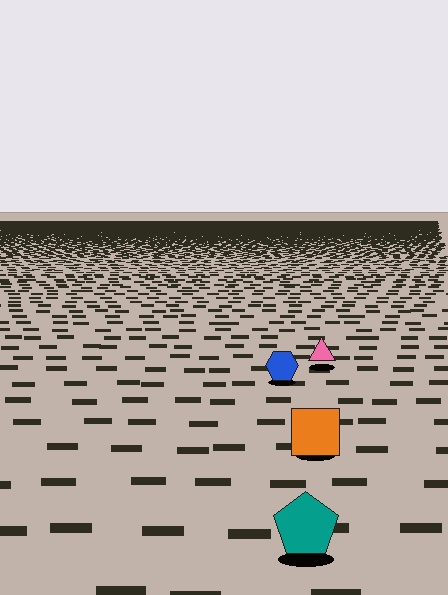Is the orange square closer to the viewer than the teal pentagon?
No. The teal pentagon is closer — you can tell from the texture gradient: the ground texture is coarser near it.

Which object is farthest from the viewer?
The pink triangle is farthest from the viewer. It appears smaller and the ground texture around it is denser.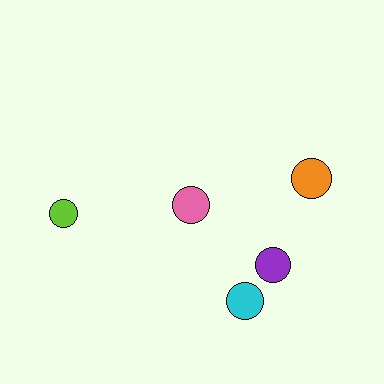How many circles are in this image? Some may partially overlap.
There are 5 circles.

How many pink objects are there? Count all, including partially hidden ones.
There is 1 pink object.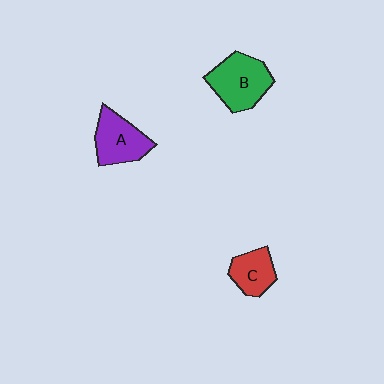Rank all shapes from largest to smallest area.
From largest to smallest: B (green), A (purple), C (red).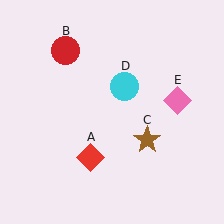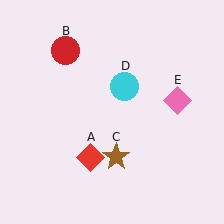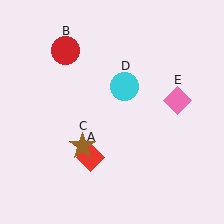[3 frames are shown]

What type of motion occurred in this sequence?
The brown star (object C) rotated clockwise around the center of the scene.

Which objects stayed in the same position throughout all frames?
Red diamond (object A) and red circle (object B) and cyan circle (object D) and pink diamond (object E) remained stationary.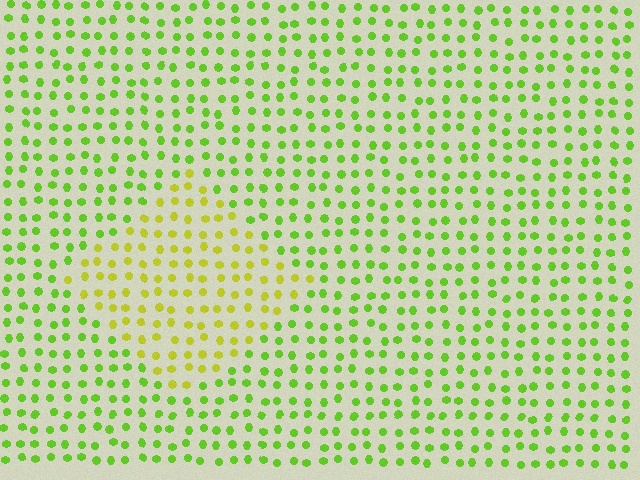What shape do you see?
I see a diamond.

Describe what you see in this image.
The image is filled with small lime elements in a uniform arrangement. A diamond-shaped region is visible where the elements are tinted to a slightly different hue, forming a subtle color boundary.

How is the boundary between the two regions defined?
The boundary is defined purely by a slight shift in hue (about 33 degrees). Spacing, size, and orientation are identical on both sides.